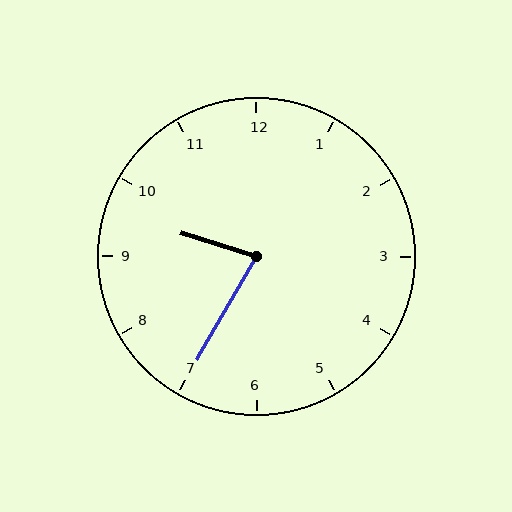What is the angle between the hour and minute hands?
Approximately 78 degrees.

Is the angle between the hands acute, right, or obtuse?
It is acute.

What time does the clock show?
9:35.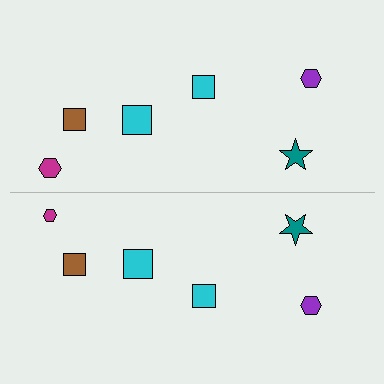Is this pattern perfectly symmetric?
No, the pattern is not perfectly symmetric. The magenta hexagon on the bottom side has a different size than its mirror counterpart.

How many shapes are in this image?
There are 12 shapes in this image.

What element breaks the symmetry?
The magenta hexagon on the bottom side has a different size than its mirror counterpart.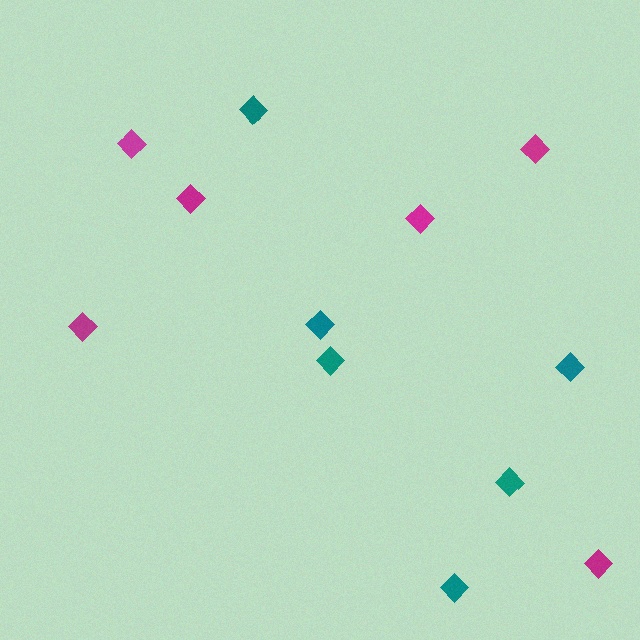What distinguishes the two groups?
There are 2 groups: one group of magenta diamonds (6) and one group of teal diamonds (6).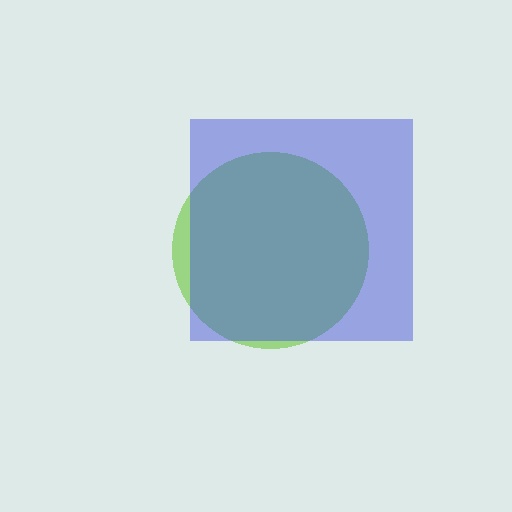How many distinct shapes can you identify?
There are 2 distinct shapes: a lime circle, a blue square.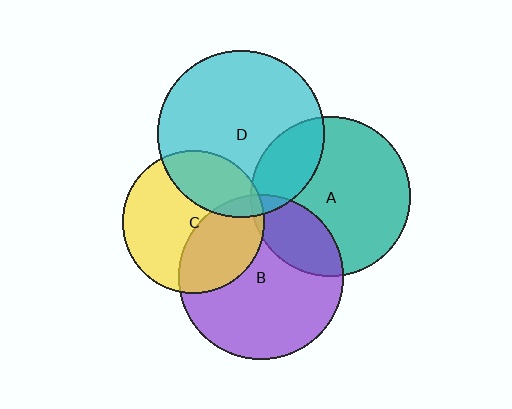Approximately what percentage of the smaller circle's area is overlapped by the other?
Approximately 5%.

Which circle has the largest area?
Circle D (cyan).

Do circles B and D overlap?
Yes.